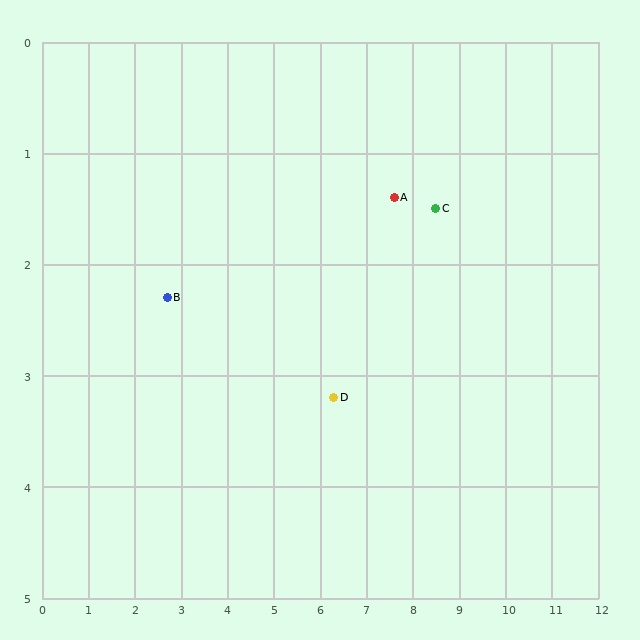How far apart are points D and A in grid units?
Points D and A are about 2.2 grid units apart.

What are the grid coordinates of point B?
Point B is at approximately (2.7, 2.3).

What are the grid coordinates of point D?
Point D is at approximately (6.3, 3.2).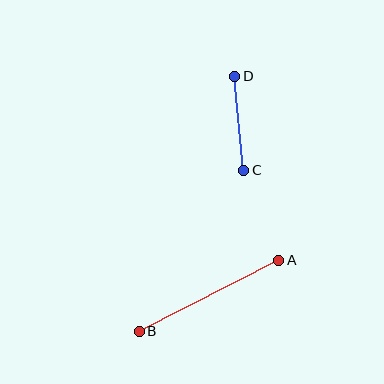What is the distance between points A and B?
The distance is approximately 156 pixels.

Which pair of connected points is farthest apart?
Points A and B are farthest apart.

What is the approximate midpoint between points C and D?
The midpoint is at approximately (239, 123) pixels.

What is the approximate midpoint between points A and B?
The midpoint is at approximately (209, 296) pixels.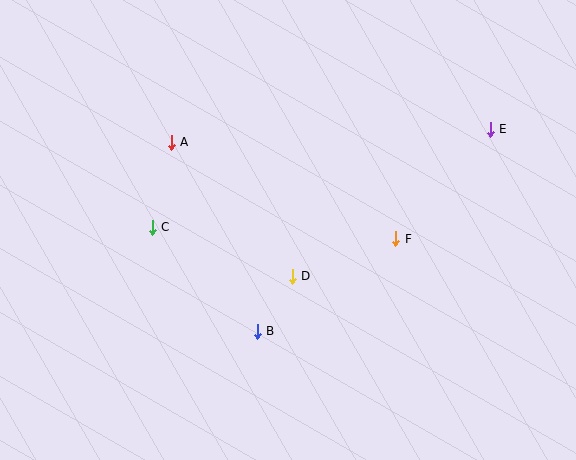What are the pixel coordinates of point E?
Point E is at (490, 129).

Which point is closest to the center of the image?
Point D at (292, 276) is closest to the center.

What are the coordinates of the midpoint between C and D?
The midpoint between C and D is at (222, 252).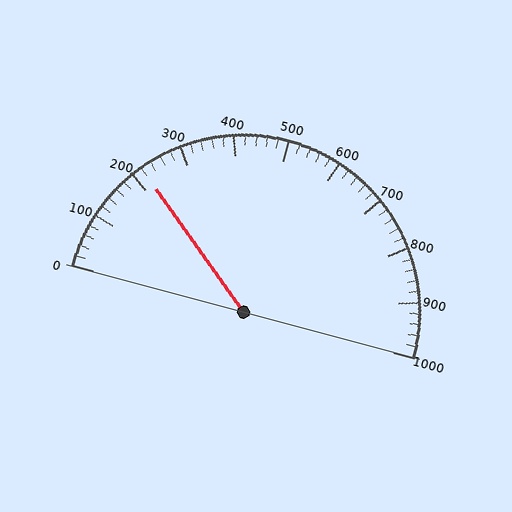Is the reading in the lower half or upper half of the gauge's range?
The reading is in the lower half of the range (0 to 1000).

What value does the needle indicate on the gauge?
The needle indicates approximately 220.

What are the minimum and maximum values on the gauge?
The gauge ranges from 0 to 1000.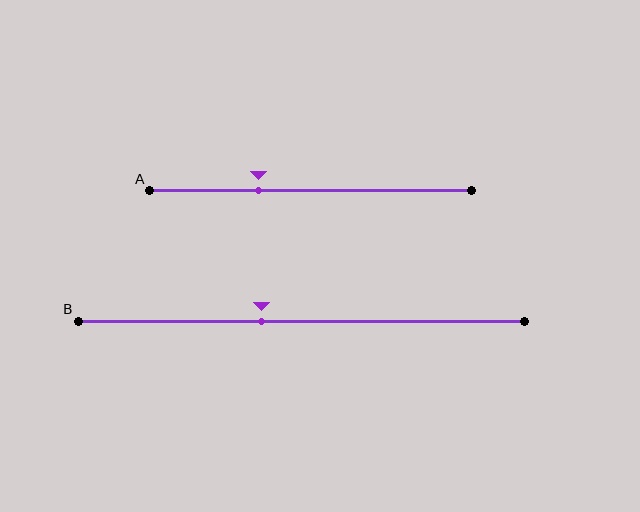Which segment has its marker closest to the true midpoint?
Segment B has its marker closest to the true midpoint.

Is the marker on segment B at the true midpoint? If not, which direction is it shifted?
No, the marker on segment B is shifted to the left by about 9% of the segment length.